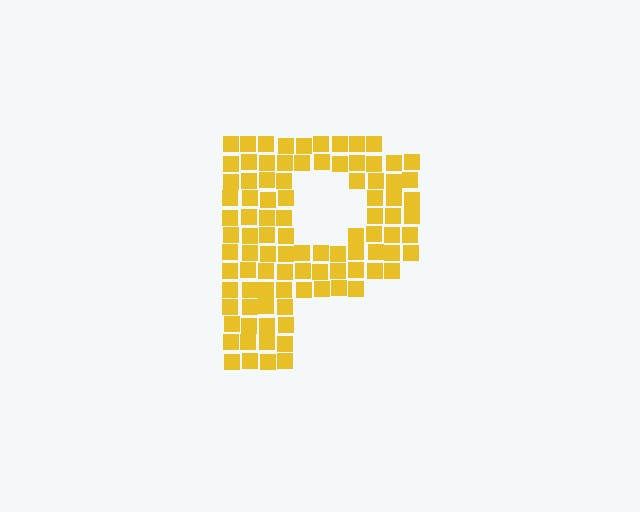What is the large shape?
The large shape is the letter P.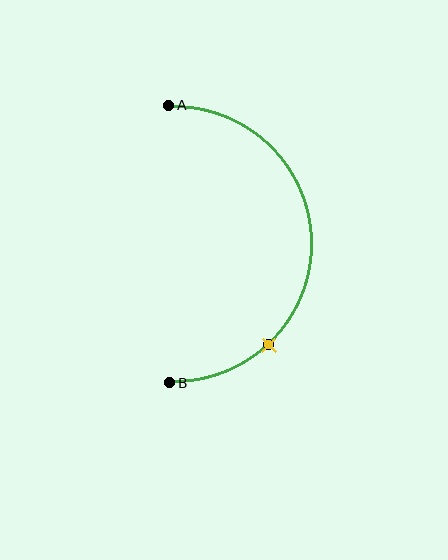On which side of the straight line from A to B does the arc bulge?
The arc bulges to the right of the straight line connecting A and B.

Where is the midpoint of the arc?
The arc midpoint is the point on the curve farthest from the straight line joining A and B. It sits to the right of that line.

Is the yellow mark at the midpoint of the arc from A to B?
No. The yellow mark lies on the arc but is closer to endpoint B. The arc midpoint would be at the point on the curve equidistant along the arc from both A and B.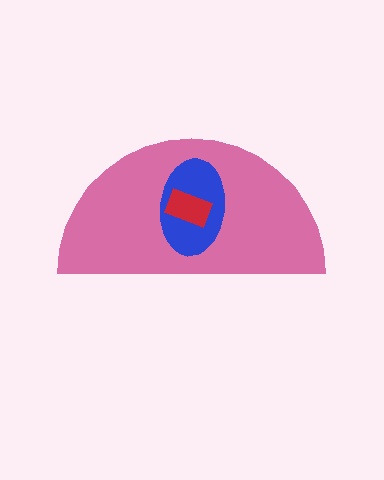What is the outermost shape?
The pink semicircle.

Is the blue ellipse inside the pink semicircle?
Yes.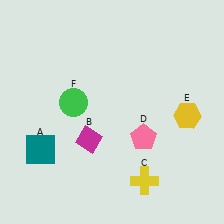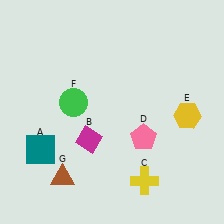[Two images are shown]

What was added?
A brown triangle (G) was added in Image 2.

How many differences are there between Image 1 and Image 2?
There is 1 difference between the two images.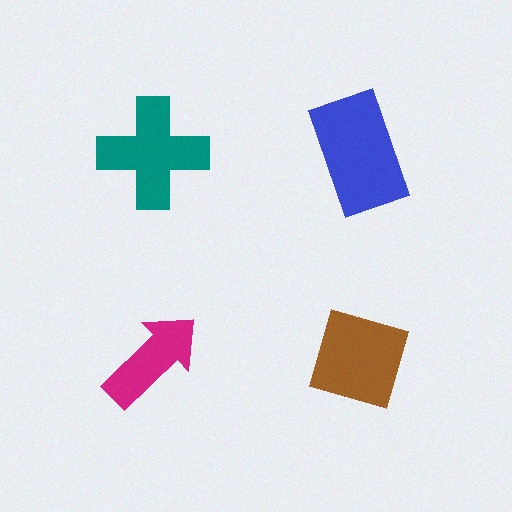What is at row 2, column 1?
A magenta arrow.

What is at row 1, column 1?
A teal cross.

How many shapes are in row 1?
2 shapes.